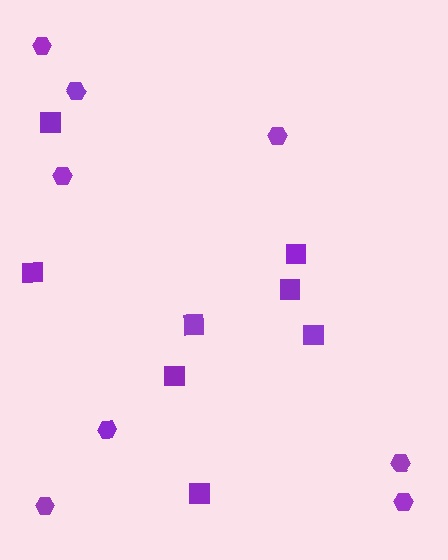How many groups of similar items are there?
There are 2 groups: one group of hexagons (8) and one group of squares (8).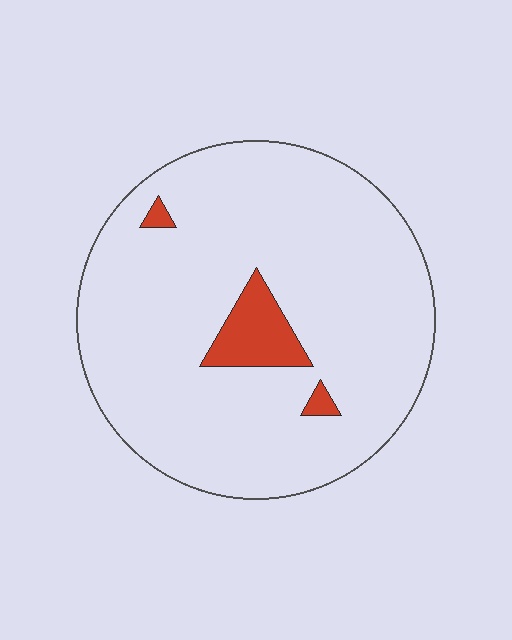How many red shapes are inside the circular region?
3.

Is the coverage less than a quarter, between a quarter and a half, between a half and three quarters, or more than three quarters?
Less than a quarter.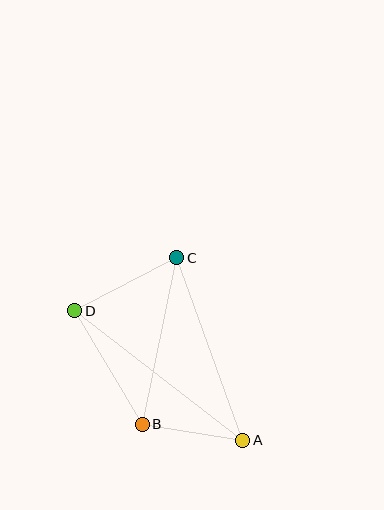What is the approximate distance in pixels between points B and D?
The distance between B and D is approximately 132 pixels.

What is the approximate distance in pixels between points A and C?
The distance between A and C is approximately 194 pixels.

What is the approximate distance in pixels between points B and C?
The distance between B and C is approximately 170 pixels.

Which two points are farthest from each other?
Points A and D are farthest from each other.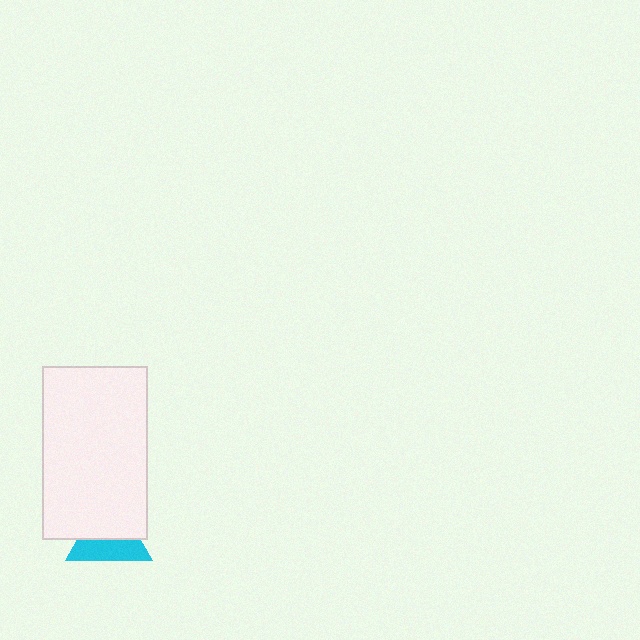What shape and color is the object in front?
The object in front is a white rectangle.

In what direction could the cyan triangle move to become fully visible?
The cyan triangle could move down. That would shift it out from behind the white rectangle entirely.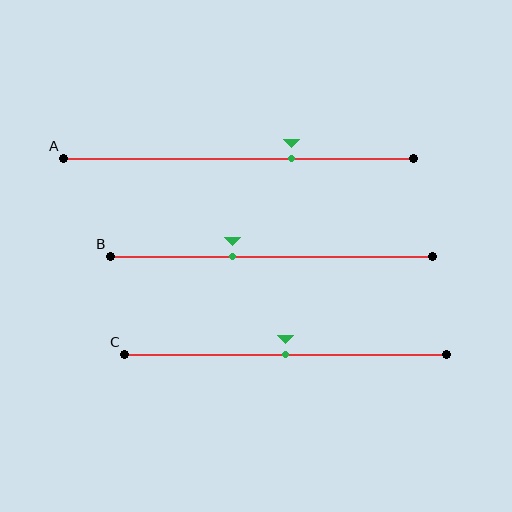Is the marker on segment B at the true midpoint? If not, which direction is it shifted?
No, the marker on segment B is shifted to the left by about 12% of the segment length.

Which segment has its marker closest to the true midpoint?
Segment C has its marker closest to the true midpoint.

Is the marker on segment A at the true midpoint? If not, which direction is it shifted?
No, the marker on segment A is shifted to the right by about 15% of the segment length.